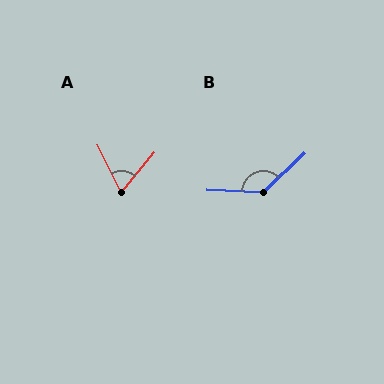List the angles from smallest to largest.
A (66°), B (134°).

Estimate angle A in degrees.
Approximately 66 degrees.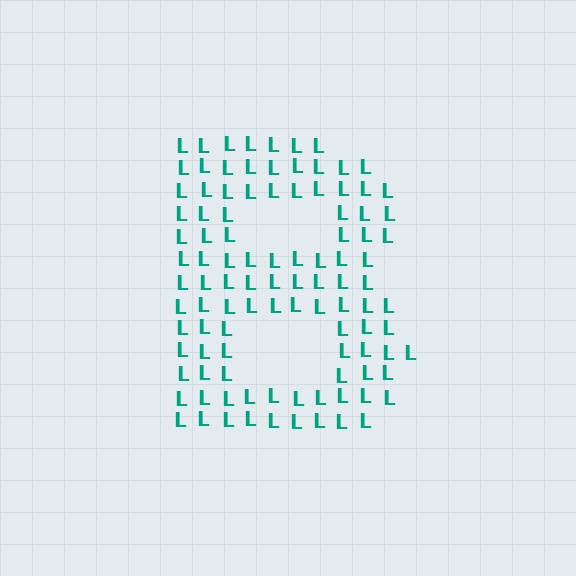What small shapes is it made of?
It is made of small letter L's.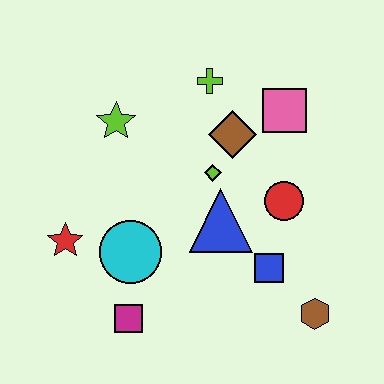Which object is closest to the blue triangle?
The lime diamond is closest to the blue triangle.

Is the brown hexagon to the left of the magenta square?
No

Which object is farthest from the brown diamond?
The magenta square is farthest from the brown diamond.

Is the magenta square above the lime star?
No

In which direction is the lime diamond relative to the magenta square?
The lime diamond is above the magenta square.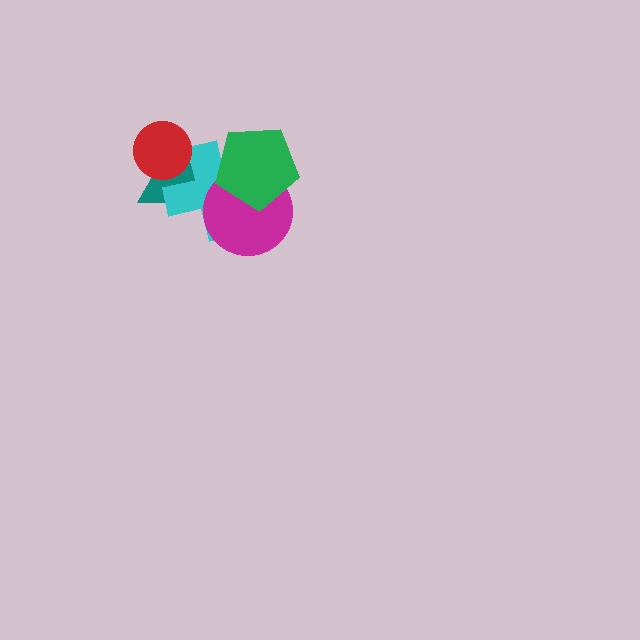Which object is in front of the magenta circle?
The green pentagon is in front of the magenta circle.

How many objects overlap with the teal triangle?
2 objects overlap with the teal triangle.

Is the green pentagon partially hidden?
No, no other shape covers it.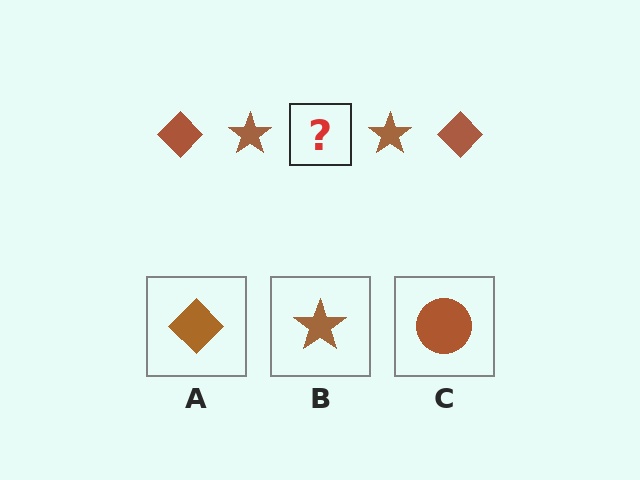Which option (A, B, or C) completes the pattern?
A.